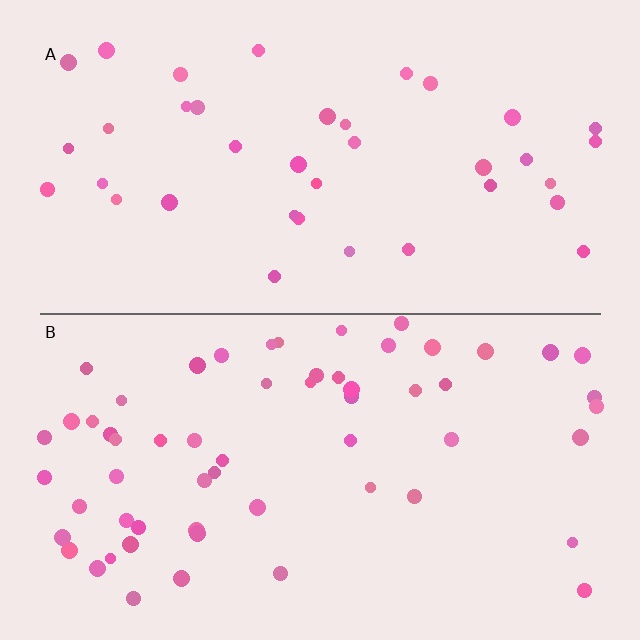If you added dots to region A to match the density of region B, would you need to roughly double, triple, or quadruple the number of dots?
Approximately double.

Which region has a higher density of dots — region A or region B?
B (the bottom).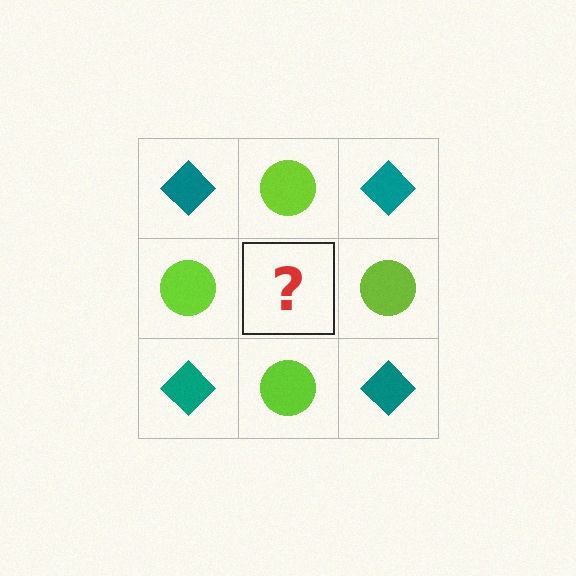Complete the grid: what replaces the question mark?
The question mark should be replaced with a teal diamond.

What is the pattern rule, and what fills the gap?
The rule is that it alternates teal diamond and lime circle in a checkerboard pattern. The gap should be filled with a teal diamond.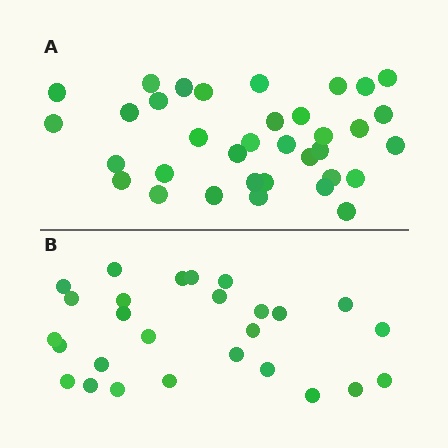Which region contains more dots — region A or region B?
Region A (the top region) has more dots.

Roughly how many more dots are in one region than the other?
Region A has roughly 8 or so more dots than region B.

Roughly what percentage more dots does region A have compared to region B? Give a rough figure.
About 30% more.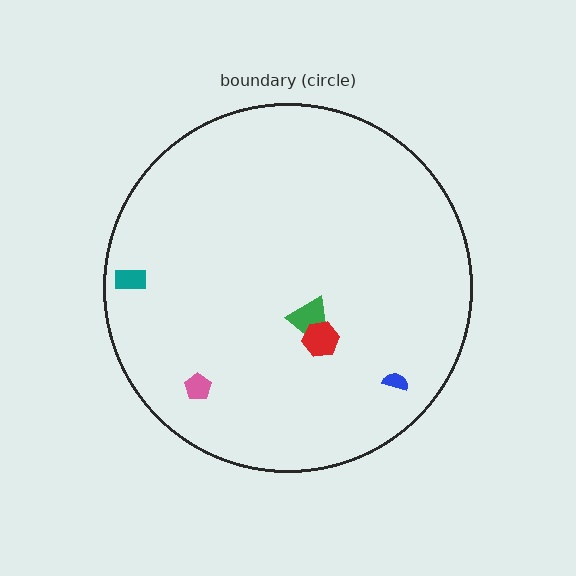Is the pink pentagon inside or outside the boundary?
Inside.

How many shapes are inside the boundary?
5 inside, 0 outside.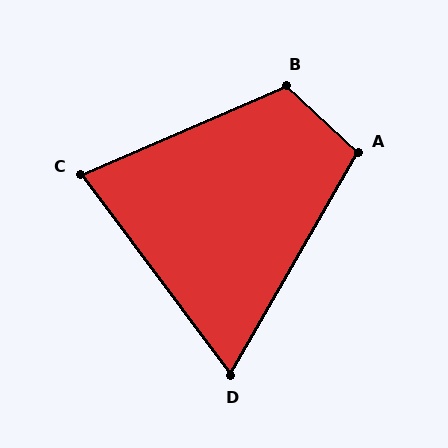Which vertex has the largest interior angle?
B, at approximately 114 degrees.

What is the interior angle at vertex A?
Approximately 103 degrees (obtuse).